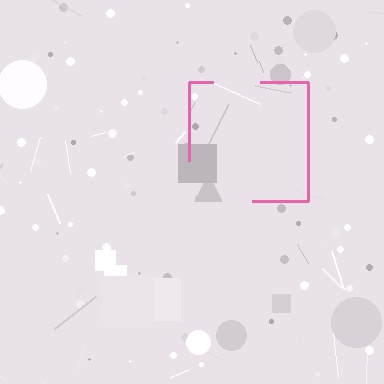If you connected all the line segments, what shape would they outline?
They would outline a square.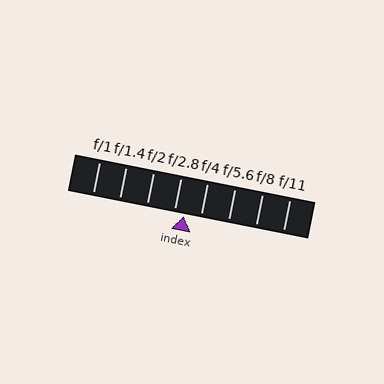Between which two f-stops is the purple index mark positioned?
The index mark is between f/2.8 and f/4.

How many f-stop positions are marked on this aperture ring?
There are 8 f-stop positions marked.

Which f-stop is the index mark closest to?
The index mark is closest to f/2.8.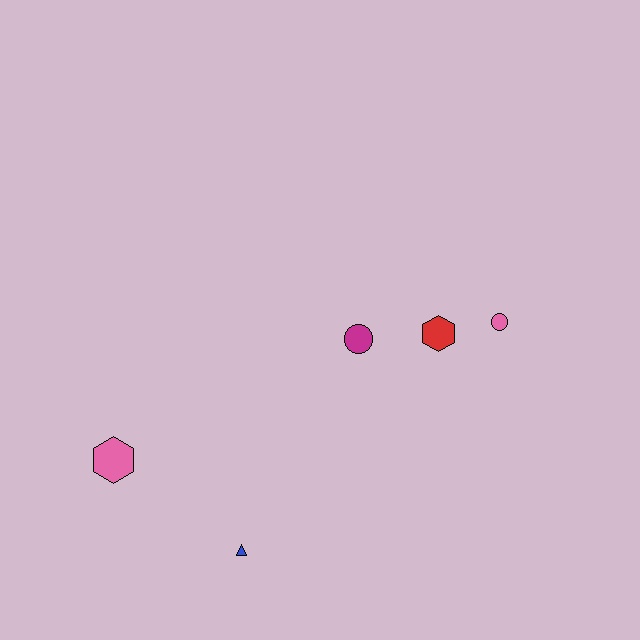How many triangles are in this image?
There is 1 triangle.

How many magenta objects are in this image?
There is 1 magenta object.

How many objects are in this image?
There are 5 objects.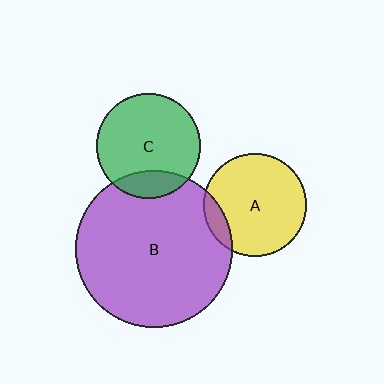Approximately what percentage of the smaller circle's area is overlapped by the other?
Approximately 20%.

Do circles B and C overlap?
Yes.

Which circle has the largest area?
Circle B (purple).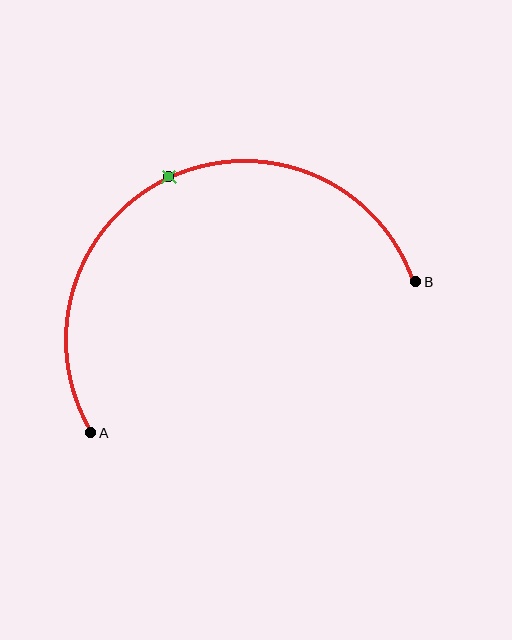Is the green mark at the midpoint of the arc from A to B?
Yes. The green mark lies on the arc at equal arc-length from both A and B — it is the arc midpoint.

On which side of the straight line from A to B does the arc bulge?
The arc bulges above the straight line connecting A and B.